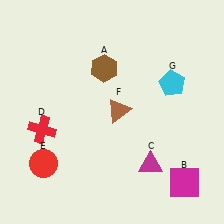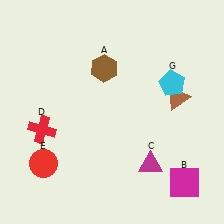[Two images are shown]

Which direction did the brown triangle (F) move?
The brown triangle (F) moved right.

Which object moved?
The brown triangle (F) moved right.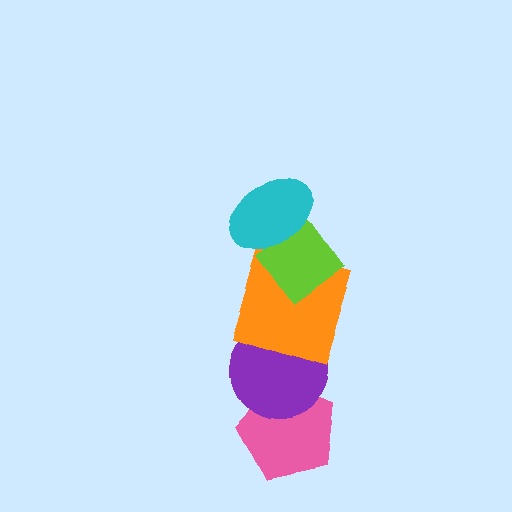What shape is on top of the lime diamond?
The cyan ellipse is on top of the lime diamond.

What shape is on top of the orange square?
The lime diamond is on top of the orange square.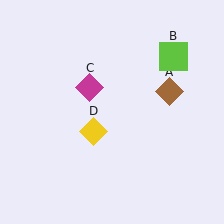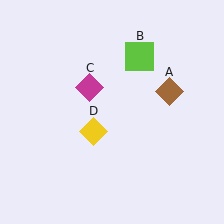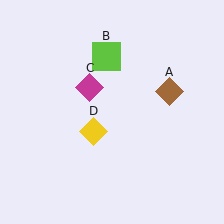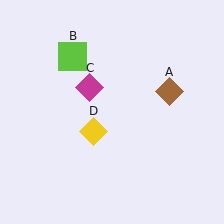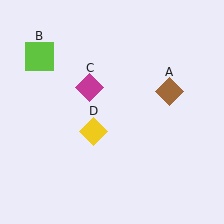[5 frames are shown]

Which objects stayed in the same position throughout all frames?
Brown diamond (object A) and magenta diamond (object C) and yellow diamond (object D) remained stationary.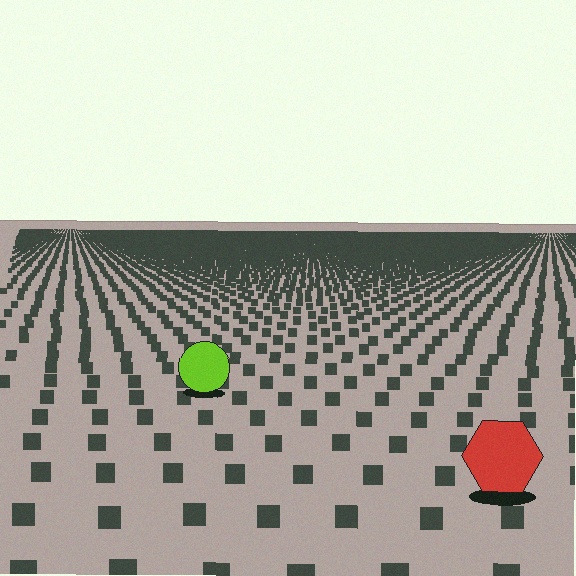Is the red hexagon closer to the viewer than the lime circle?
Yes. The red hexagon is closer — you can tell from the texture gradient: the ground texture is coarser near it.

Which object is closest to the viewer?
The red hexagon is closest. The texture marks near it are larger and more spread out.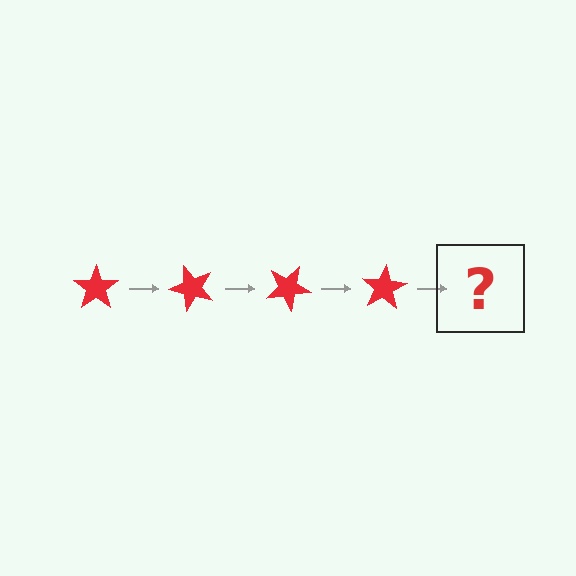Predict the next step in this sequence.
The next step is a red star rotated 200 degrees.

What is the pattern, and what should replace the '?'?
The pattern is that the star rotates 50 degrees each step. The '?' should be a red star rotated 200 degrees.